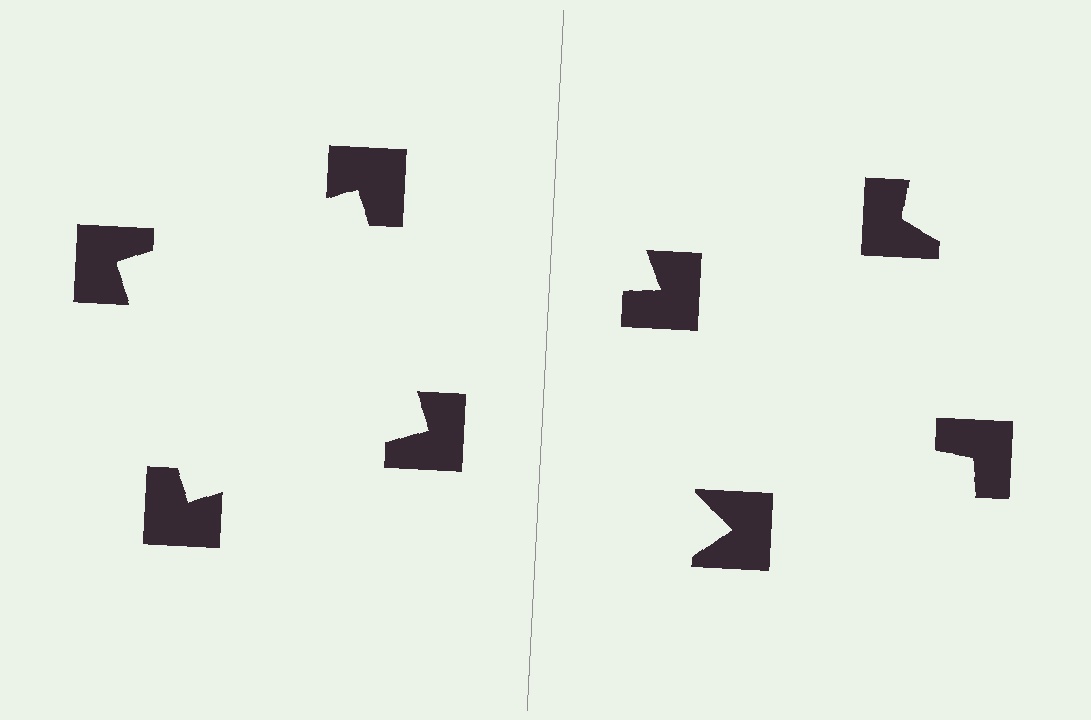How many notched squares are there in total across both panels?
8 — 4 on each side.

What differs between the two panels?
The notched squares are positioned identically on both sides; only the wedge orientations differ. On the left they align to a square; on the right they are misaligned.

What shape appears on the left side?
An illusory square.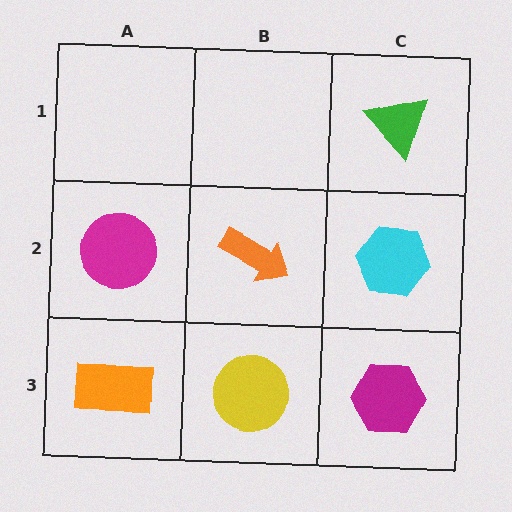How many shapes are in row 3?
3 shapes.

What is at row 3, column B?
A yellow circle.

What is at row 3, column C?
A magenta hexagon.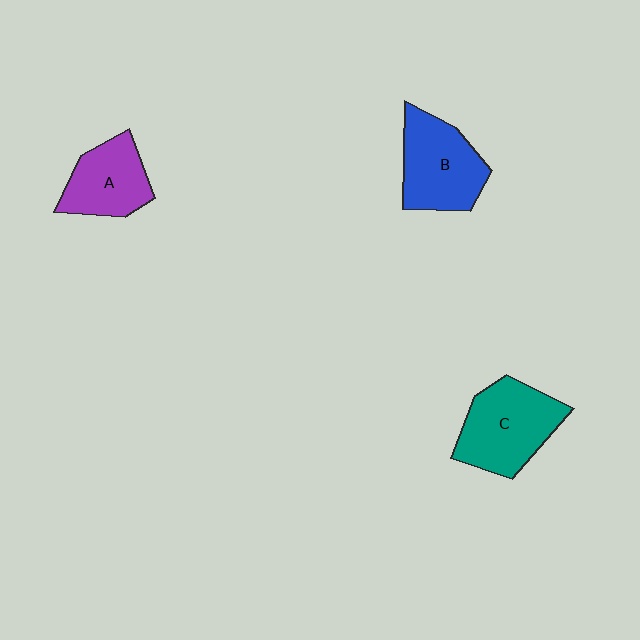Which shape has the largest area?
Shape C (teal).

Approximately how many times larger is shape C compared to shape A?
Approximately 1.3 times.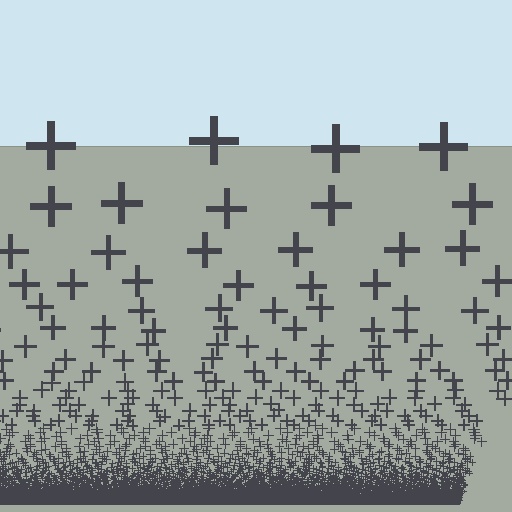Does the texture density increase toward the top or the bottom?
Density increases toward the bottom.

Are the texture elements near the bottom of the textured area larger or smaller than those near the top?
Smaller. The gradient is inverted — elements near the bottom are smaller and denser.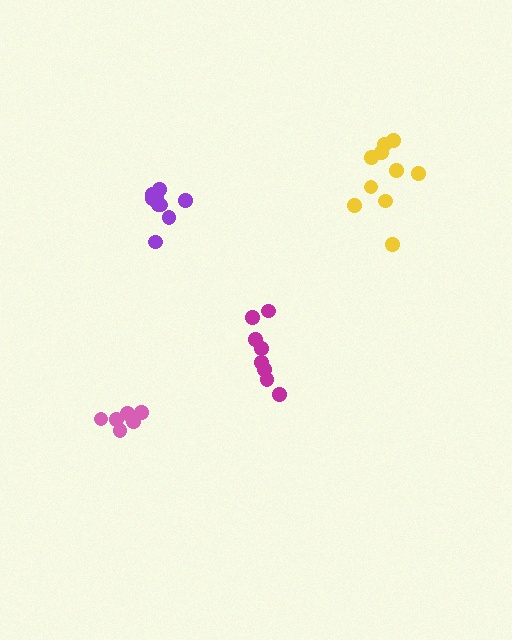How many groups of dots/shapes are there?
There are 4 groups.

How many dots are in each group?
Group 1: 9 dots, Group 2: 10 dots, Group 3: 6 dots, Group 4: 8 dots (33 total).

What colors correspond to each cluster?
The clusters are colored: purple, yellow, pink, magenta.